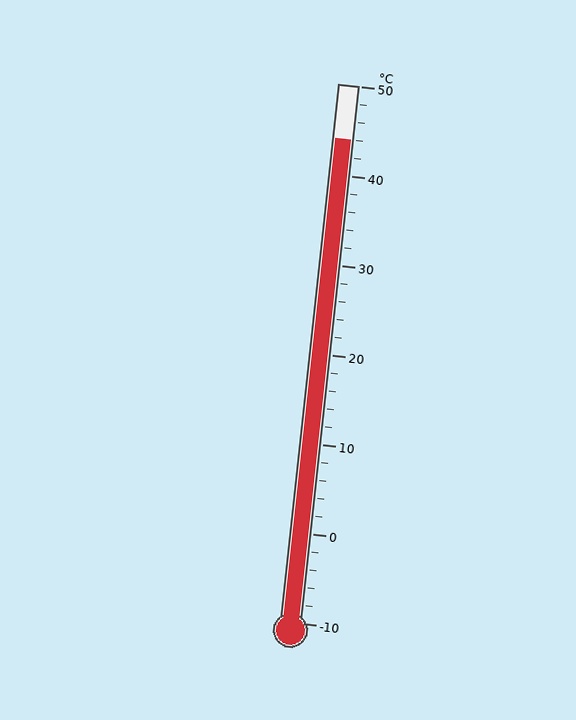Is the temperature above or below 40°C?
The temperature is above 40°C.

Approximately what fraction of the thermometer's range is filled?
The thermometer is filled to approximately 90% of its range.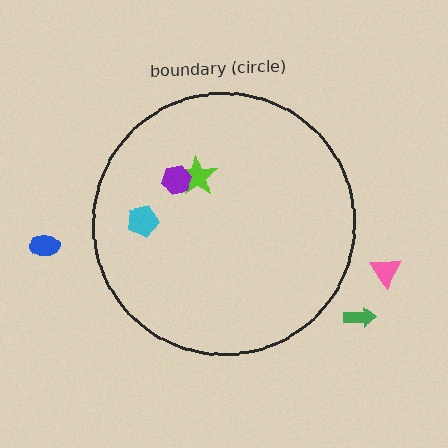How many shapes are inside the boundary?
3 inside, 3 outside.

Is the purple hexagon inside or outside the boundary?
Inside.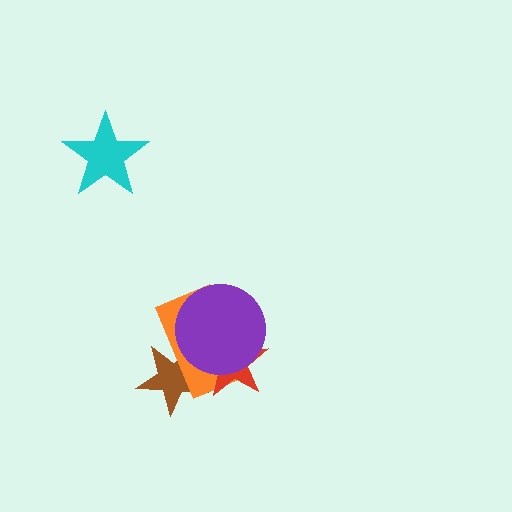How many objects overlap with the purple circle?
3 objects overlap with the purple circle.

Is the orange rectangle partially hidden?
Yes, it is partially covered by another shape.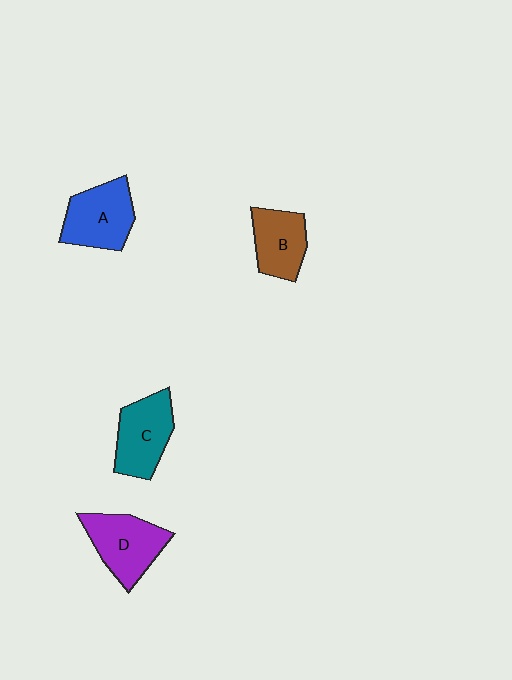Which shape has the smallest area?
Shape B (brown).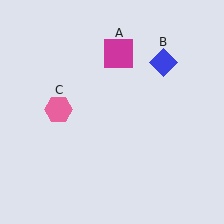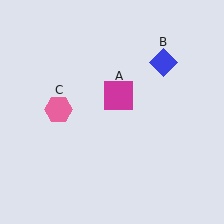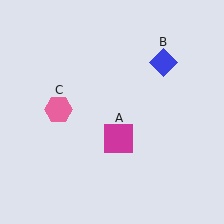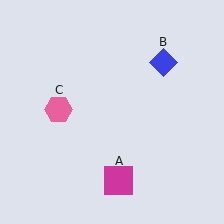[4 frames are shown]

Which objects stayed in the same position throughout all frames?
Blue diamond (object B) and pink hexagon (object C) remained stationary.